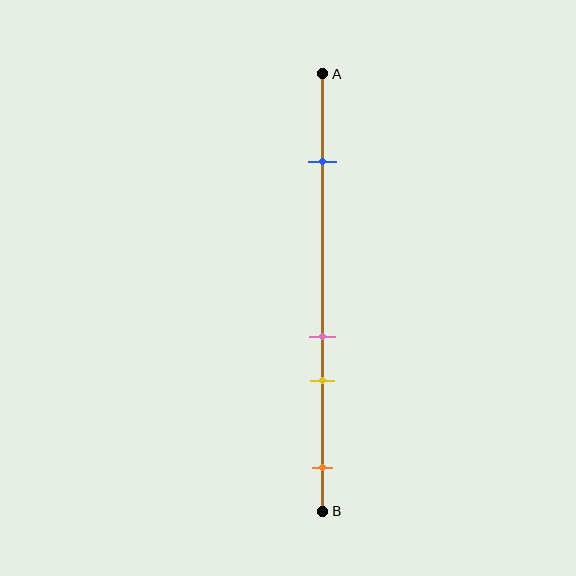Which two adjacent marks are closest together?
The pink and yellow marks are the closest adjacent pair.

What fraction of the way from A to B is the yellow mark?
The yellow mark is approximately 70% (0.7) of the way from A to B.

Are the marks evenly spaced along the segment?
No, the marks are not evenly spaced.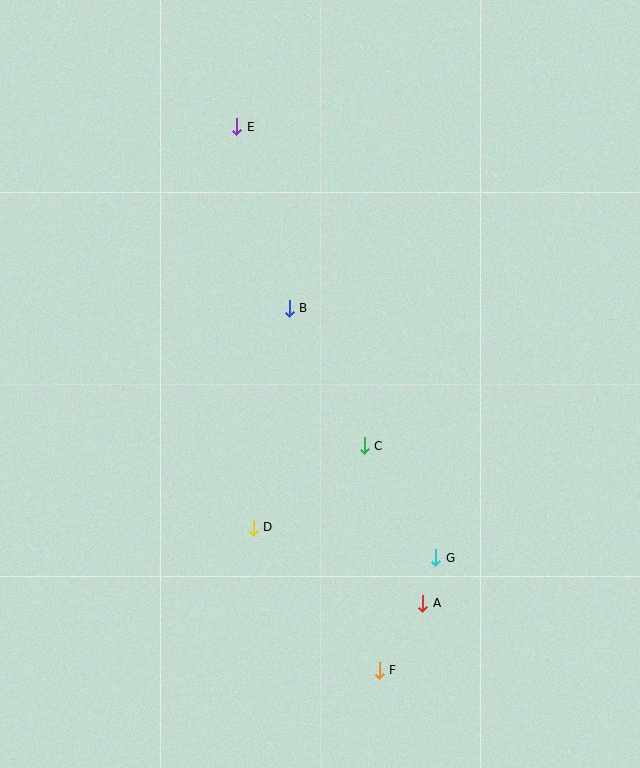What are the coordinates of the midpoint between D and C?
The midpoint between D and C is at (309, 487).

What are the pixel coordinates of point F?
Point F is at (379, 670).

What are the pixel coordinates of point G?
Point G is at (436, 558).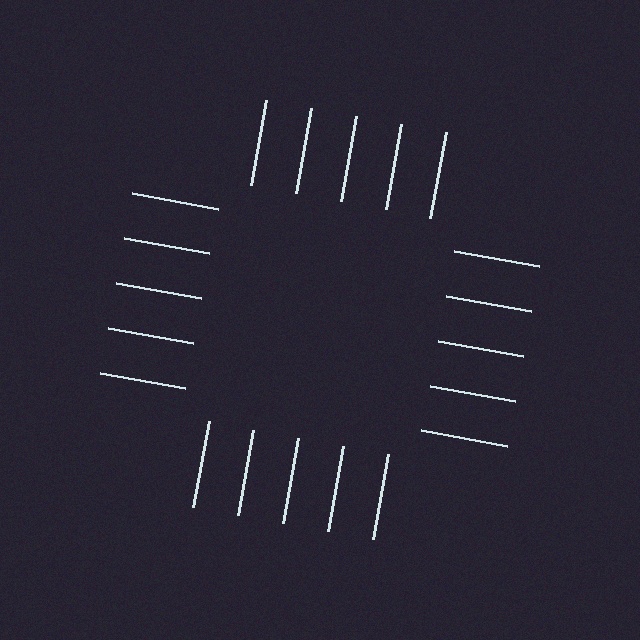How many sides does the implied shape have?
4 sides — the line-ends trace a square.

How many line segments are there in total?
20 — 5 along each of the 4 edges.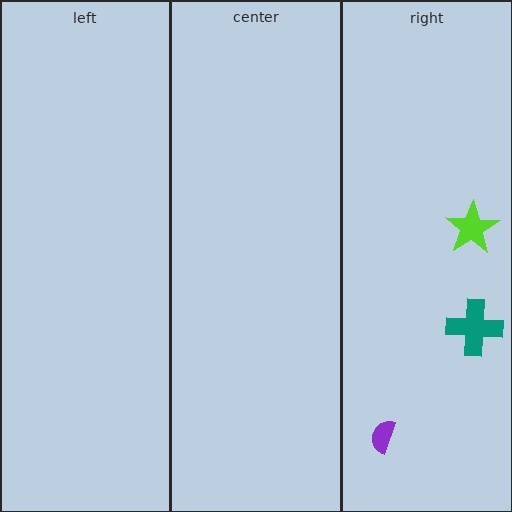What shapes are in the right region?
The lime star, the purple semicircle, the teal cross.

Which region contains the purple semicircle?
The right region.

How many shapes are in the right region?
3.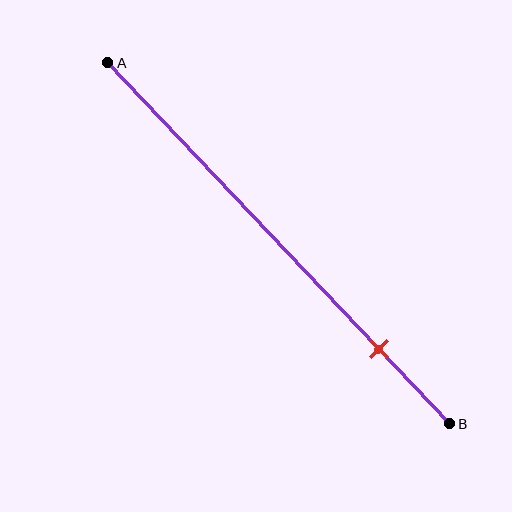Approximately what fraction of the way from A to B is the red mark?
The red mark is approximately 80% of the way from A to B.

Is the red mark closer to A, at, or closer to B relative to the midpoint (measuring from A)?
The red mark is closer to point B than the midpoint of segment AB.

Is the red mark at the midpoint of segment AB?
No, the mark is at about 80% from A, not at the 50% midpoint.